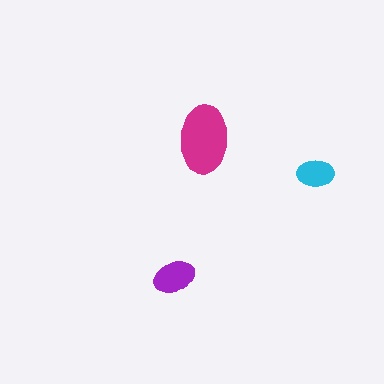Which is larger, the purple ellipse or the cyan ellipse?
The purple one.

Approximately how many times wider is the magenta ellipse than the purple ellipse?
About 1.5 times wider.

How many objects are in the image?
There are 3 objects in the image.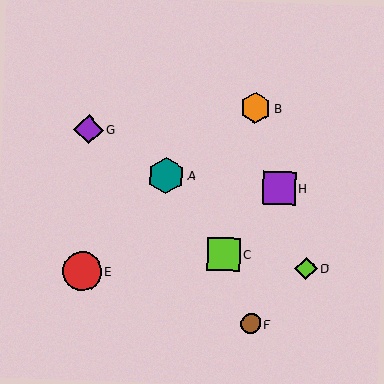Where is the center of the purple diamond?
The center of the purple diamond is at (88, 129).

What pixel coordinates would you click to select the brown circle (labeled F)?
Click at (251, 324) to select the brown circle F.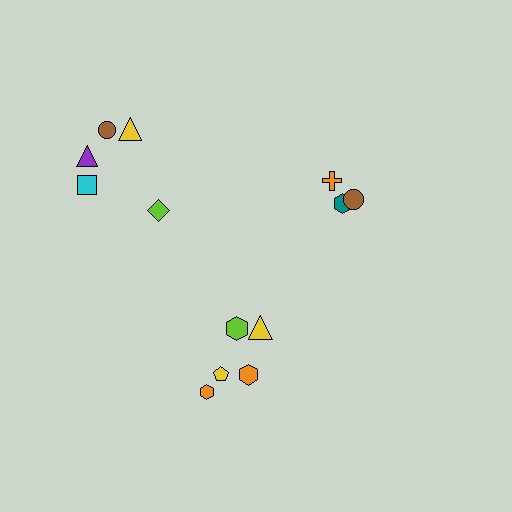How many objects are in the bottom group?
There are 5 objects.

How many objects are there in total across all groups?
There are 13 objects.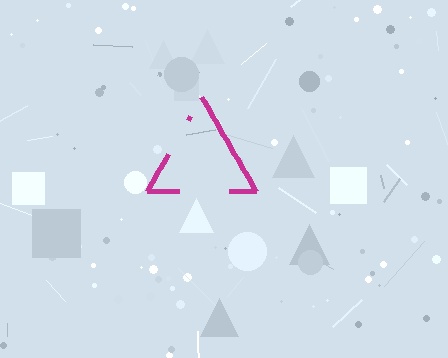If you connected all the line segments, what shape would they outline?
They would outline a triangle.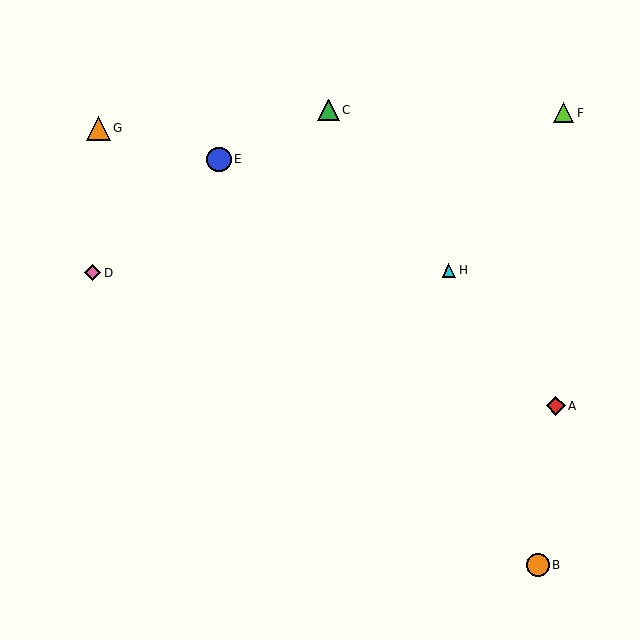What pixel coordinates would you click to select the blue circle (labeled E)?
Click at (219, 159) to select the blue circle E.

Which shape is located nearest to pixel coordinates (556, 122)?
The lime triangle (labeled F) at (563, 113) is nearest to that location.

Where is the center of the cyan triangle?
The center of the cyan triangle is at (449, 270).